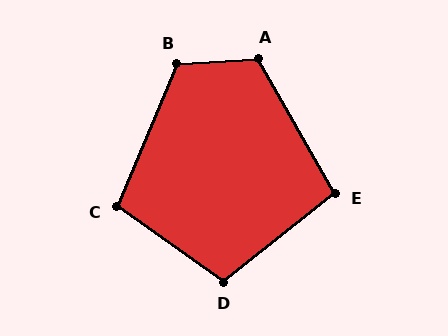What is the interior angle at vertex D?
Approximately 106 degrees (obtuse).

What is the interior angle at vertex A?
Approximately 116 degrees (obtuse).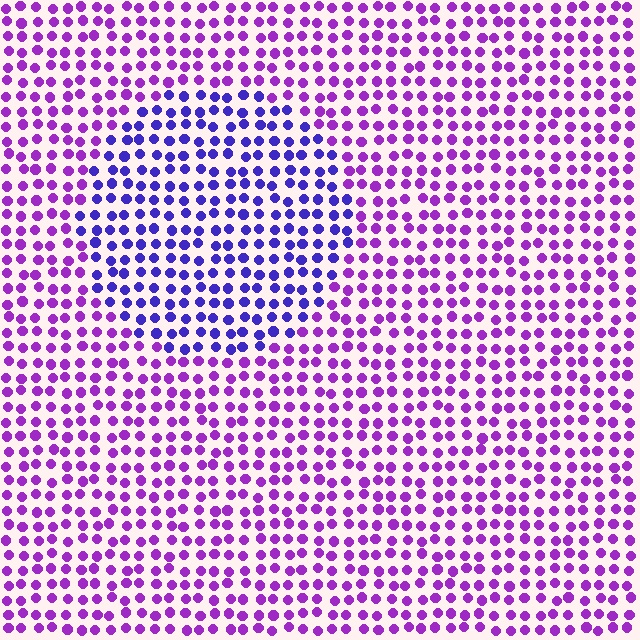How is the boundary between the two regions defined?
The boundary is defined purely by a slight shift in hue (about 38 degrees). Spacing, size, and orientation are identical on both sides.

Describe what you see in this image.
The image is filled with small purple elements in a uniform arrangement. A circle-shaped region is visible where the elements are tinted to a slightly different hue, forming a subtle color boundary.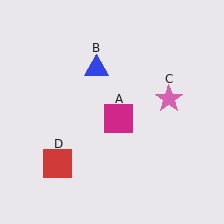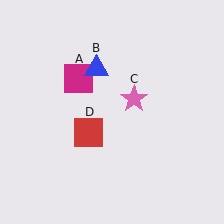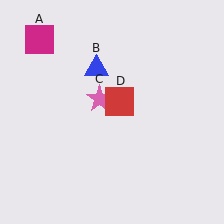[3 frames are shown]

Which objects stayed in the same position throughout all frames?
Blue triangle (object B) remained stationary.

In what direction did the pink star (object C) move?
The pink star (object C) moved left.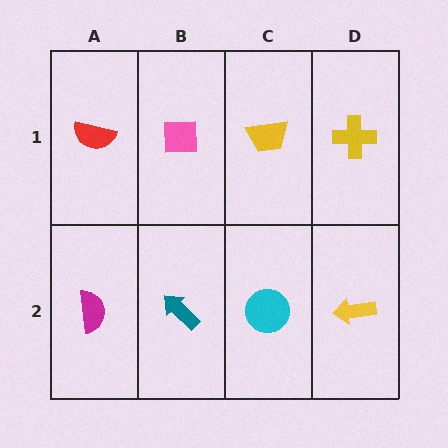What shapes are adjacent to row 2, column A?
A red semicircle (row 1, column A), a teal arrow (row 2, column B).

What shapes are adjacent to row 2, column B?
A pink square (row 1, column B), a magenta semicircle (row 2, column A), a cyan circle (row 2, column C).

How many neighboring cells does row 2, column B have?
3.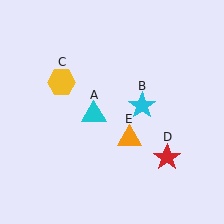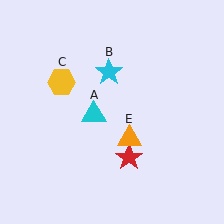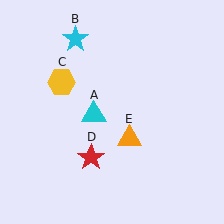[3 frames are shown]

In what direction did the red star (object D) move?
The red star (object D) moved left.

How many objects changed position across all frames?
2 objects changed position: cyan star (object B), red star (object D).